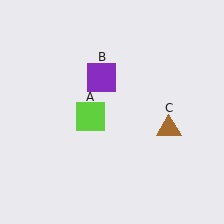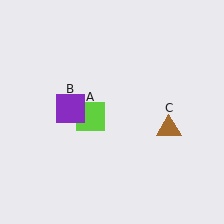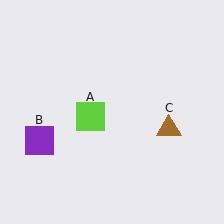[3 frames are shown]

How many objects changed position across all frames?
1 object changed position: purple square (object B).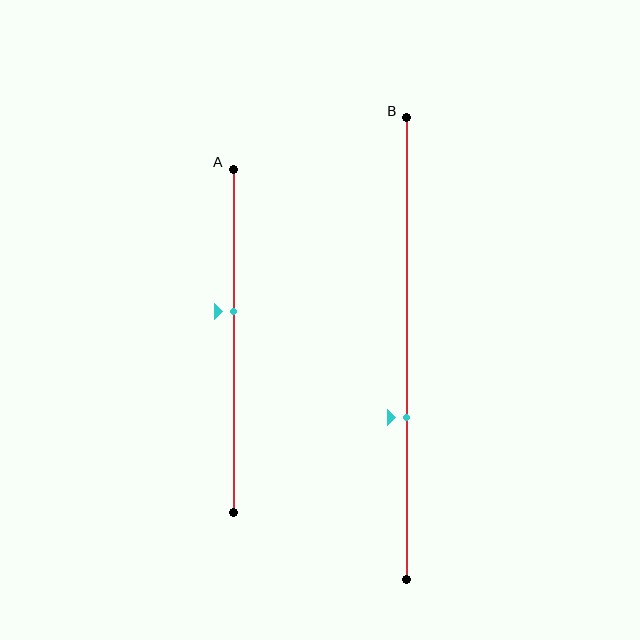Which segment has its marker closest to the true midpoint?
Segment A has its marker closest to the true midpoint.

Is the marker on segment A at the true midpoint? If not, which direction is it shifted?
No, the marker on segment A is shifted upward by about 9% of the segment length.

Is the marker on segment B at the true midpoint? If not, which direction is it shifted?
No, the marker on segment B is shifted downward by about 15% of the segment length.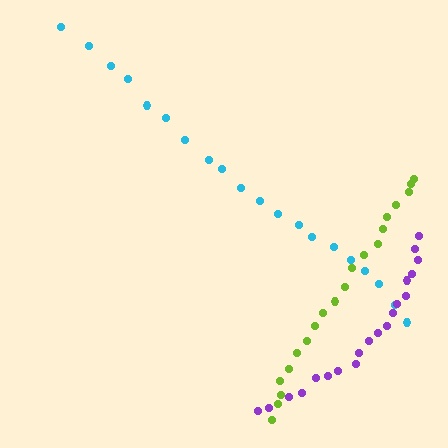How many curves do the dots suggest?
There are 3 distinct paths.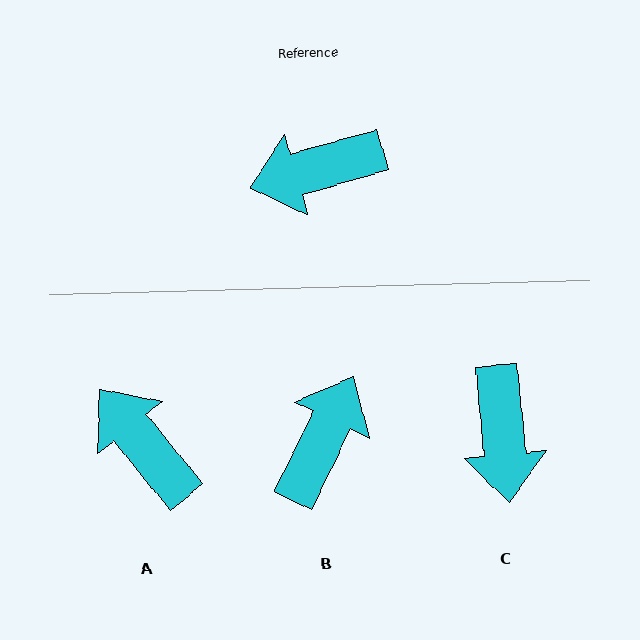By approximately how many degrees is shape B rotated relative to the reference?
Approximately 132 degrees clockwise.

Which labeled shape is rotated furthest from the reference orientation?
B, about 132 degrees away.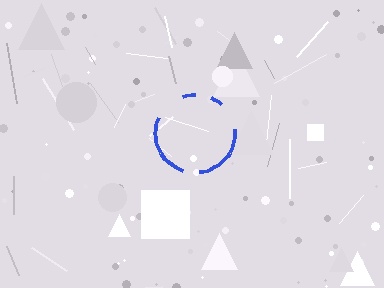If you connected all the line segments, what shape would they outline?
They would outline a circle.